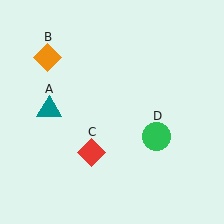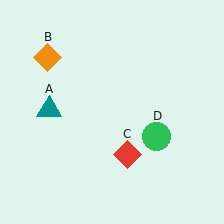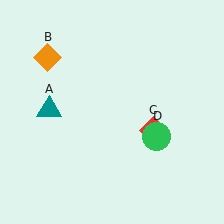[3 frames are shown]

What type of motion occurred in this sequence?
The red diamond (object C) rotated counterclockwise around the center of the scene.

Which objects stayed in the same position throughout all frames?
Teal triangle (object A) and orange diamond (object B) and green circle (object D) remained stationary.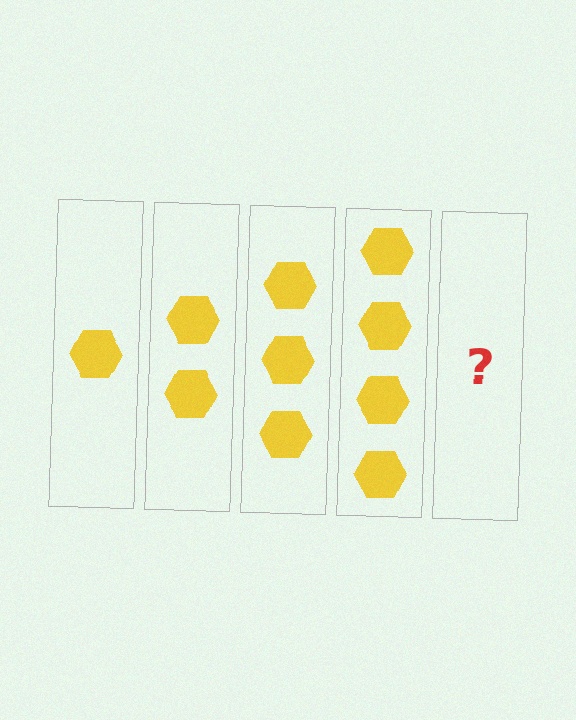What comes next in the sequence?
The next element should be 5 hexagons.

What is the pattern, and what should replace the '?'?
The pattern is that each step adds one more hexagon. The '?' should be 5 hexagons.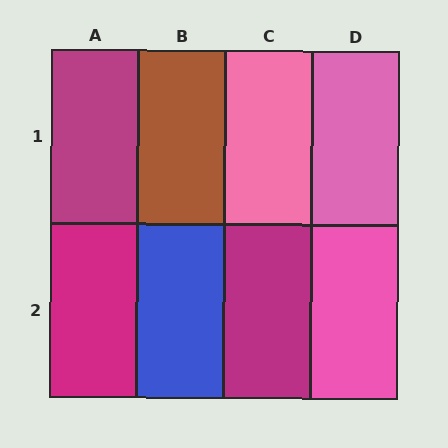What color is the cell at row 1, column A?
Magenta.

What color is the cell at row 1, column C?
Pink.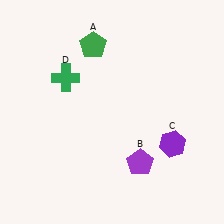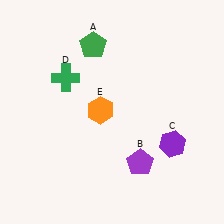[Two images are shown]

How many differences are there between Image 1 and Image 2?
There is 1 difference between the two images.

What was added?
An orange hexagon (E) was added in Image 2.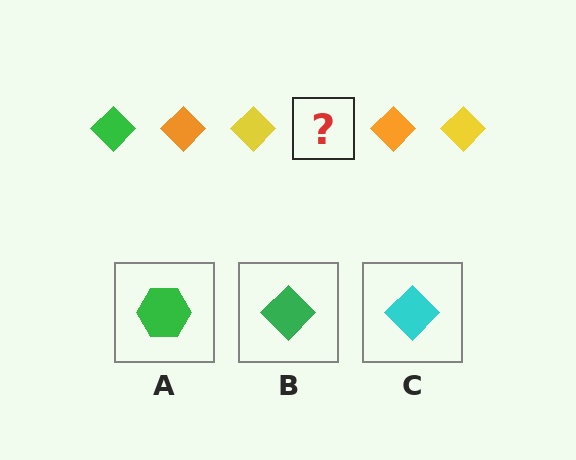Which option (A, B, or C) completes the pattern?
B.